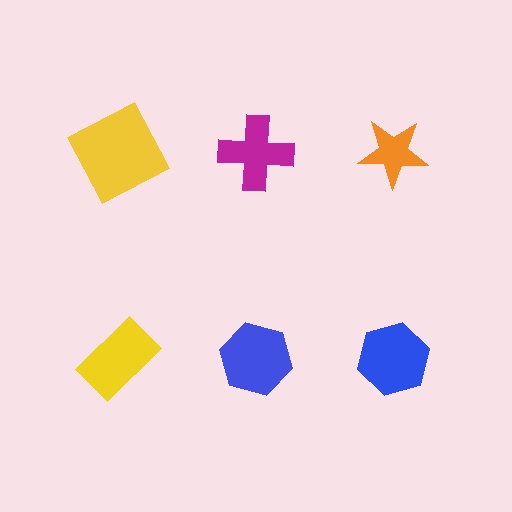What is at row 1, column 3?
An orange star.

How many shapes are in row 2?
3 shapes.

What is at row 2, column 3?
A blue hexagon.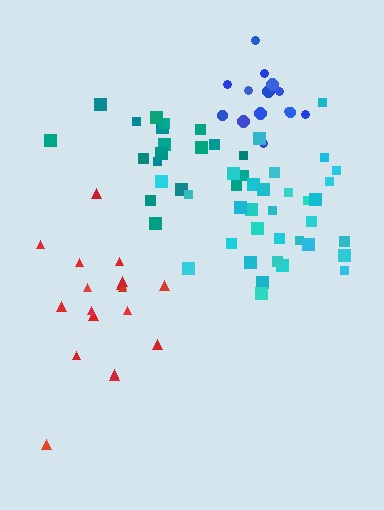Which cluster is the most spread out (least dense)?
Red.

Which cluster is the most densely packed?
Blue.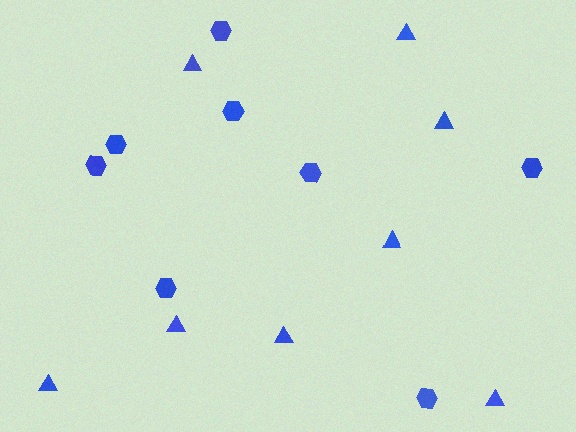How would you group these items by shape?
There are 2 groups: one group of hexagons (8) and one group of triangles (8).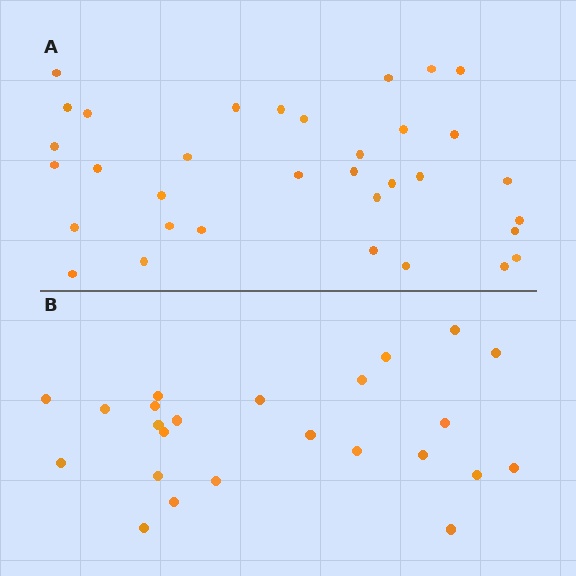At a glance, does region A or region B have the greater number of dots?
Region A (the top region) has more dots.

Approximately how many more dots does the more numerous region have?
Region A has roughly 10 or so more dots than region B.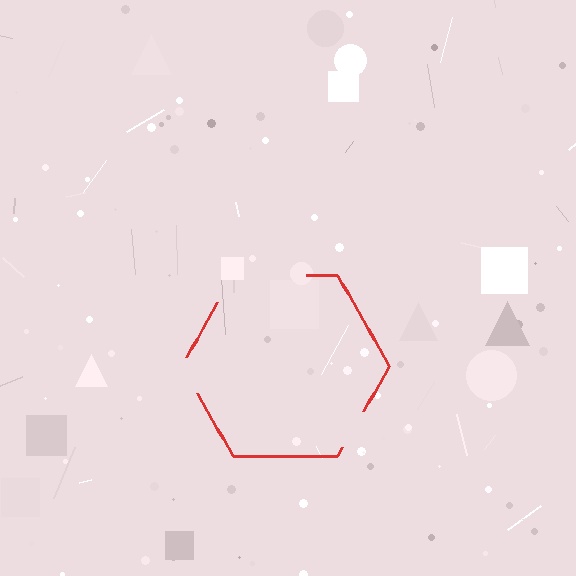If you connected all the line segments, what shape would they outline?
They would outline a hexagon.